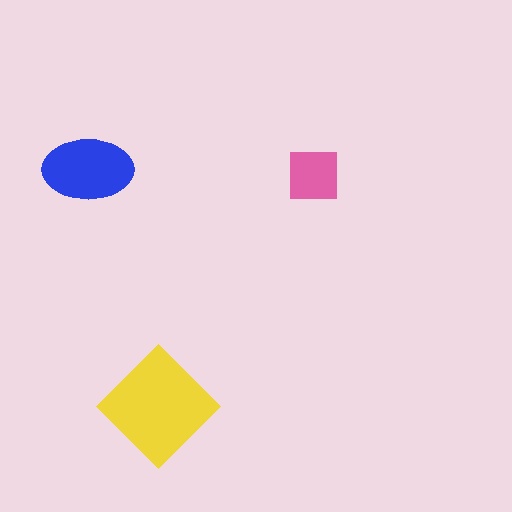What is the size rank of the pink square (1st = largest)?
3rd.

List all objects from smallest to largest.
The pink square, the blue ellipse, the yellow diamond.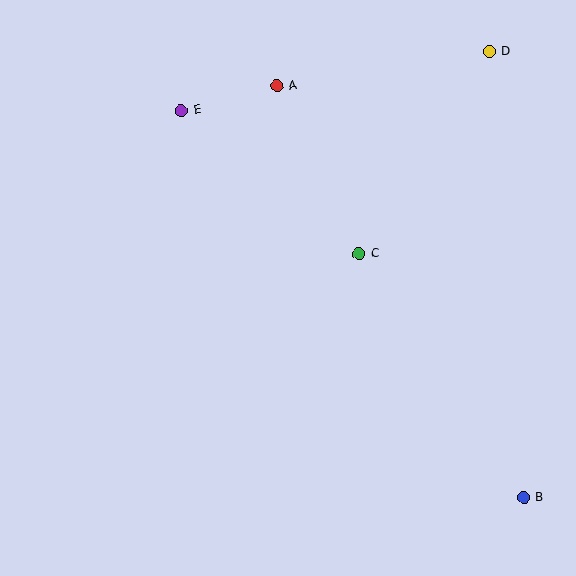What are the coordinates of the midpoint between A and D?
The midpoint between A and D is at (383, 69).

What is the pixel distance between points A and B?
The distance between A and B is 480 pixels.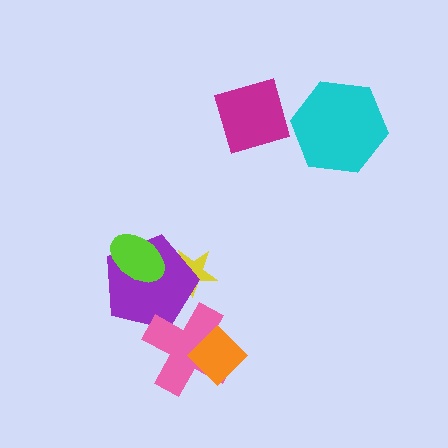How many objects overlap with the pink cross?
2 objects overlap with the pink cross.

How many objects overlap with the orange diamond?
1 object overlaps with the orange diamond.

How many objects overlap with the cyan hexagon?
0 objects overlap with the cyan hexagon.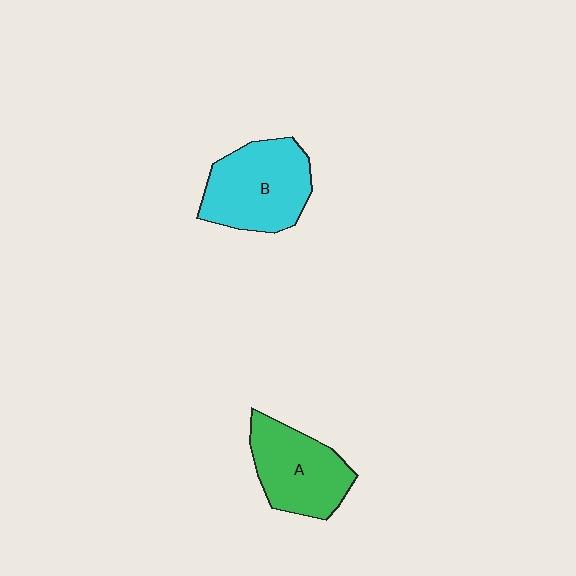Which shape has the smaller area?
Shape A (green).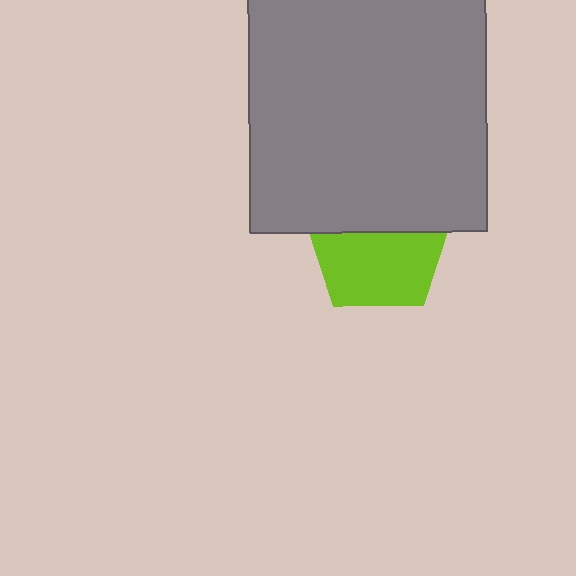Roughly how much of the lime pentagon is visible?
About half of it is visible (roughly 59%).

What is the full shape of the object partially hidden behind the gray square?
The partially hidden object is a lime pentagon.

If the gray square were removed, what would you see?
You would see the complete lime pentagon.